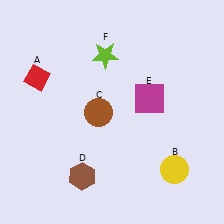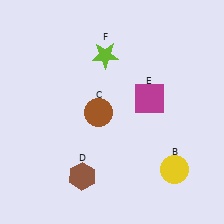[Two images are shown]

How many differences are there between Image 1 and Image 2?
There is 1 difference between the two images.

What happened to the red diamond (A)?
The red diamond (A) was removed in Image 2. It was in the top-left area of Image 1.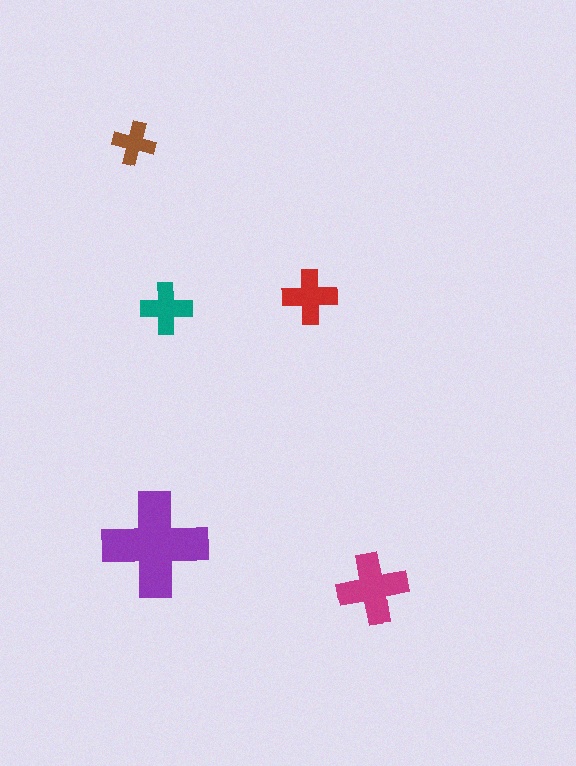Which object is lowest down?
The magenta cross is bottommost.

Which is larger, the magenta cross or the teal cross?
The magenta one.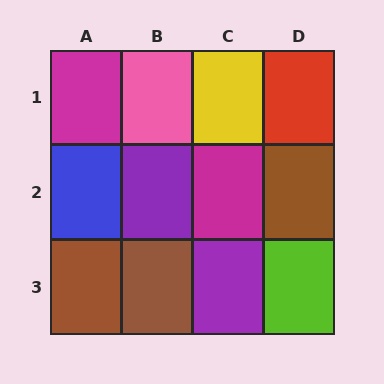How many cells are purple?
2 cells are purple.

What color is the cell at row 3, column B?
Brown.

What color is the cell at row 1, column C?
Yellow.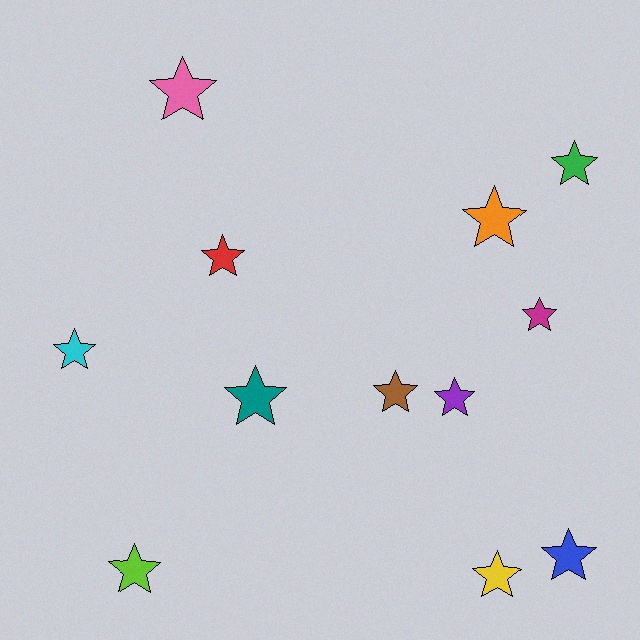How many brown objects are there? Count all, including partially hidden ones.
There is 1 brown object.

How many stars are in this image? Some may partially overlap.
There are 12 stars.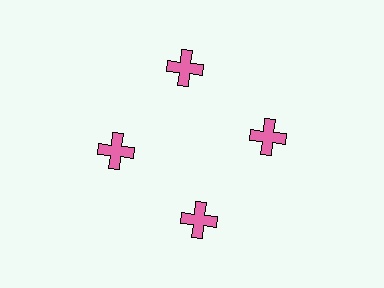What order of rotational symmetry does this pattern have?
This pattern has 4-fold rotational symmetry.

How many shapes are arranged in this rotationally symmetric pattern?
There are 4 shapes, arranged in 4 groups of 1.